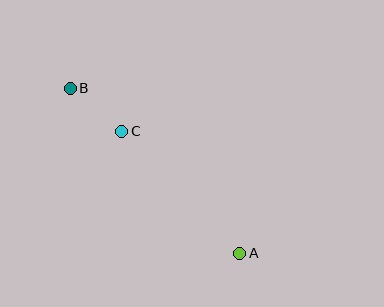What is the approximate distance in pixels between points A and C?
The distance between A and C is approximately 169 pixels.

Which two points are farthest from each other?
Points A and B are farthest from each other.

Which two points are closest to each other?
Points B and C are closest to each other.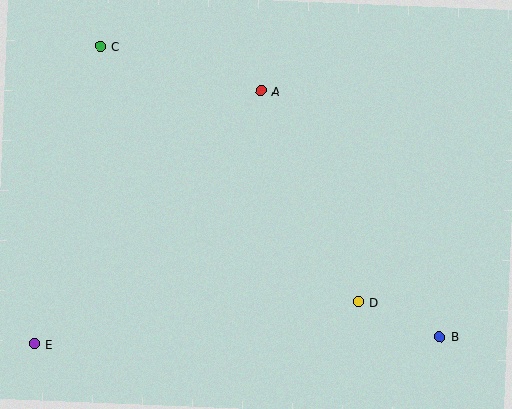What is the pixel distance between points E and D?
The distance between E and D is 327 pixels.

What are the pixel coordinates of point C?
Point C is at (101, 46).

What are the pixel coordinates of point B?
Point B is at (440, 337).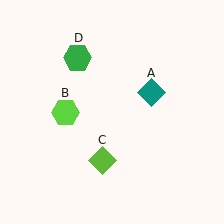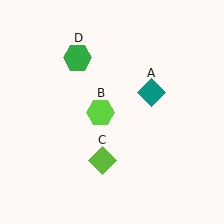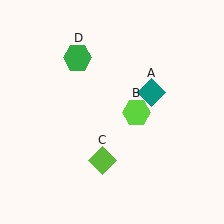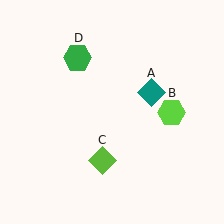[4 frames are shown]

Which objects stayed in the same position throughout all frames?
Teal diamond (object A) and lime diamond (object C) and green hexagon (object D) remained stationary.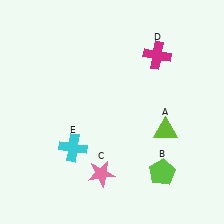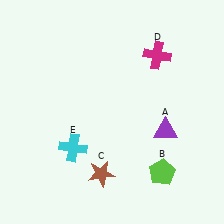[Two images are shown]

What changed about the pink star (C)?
In Image 1, C is pink. In Image 2, it changed to brown.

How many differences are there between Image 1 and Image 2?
There are 2 differences between the two images.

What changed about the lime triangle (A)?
In Image 1, A is lime. In Image 2, it changed to purple.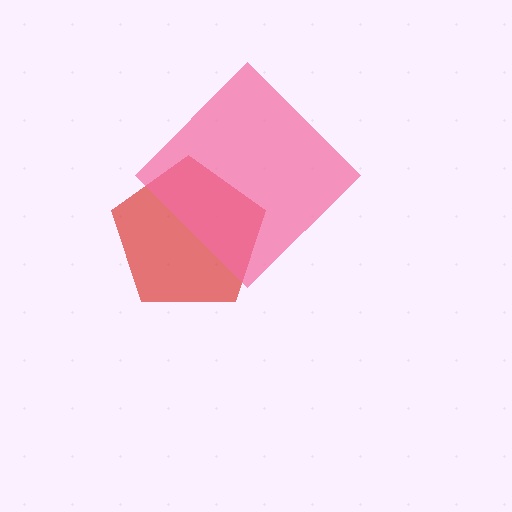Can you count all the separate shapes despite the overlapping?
Yes, there are 2 separate shapes.